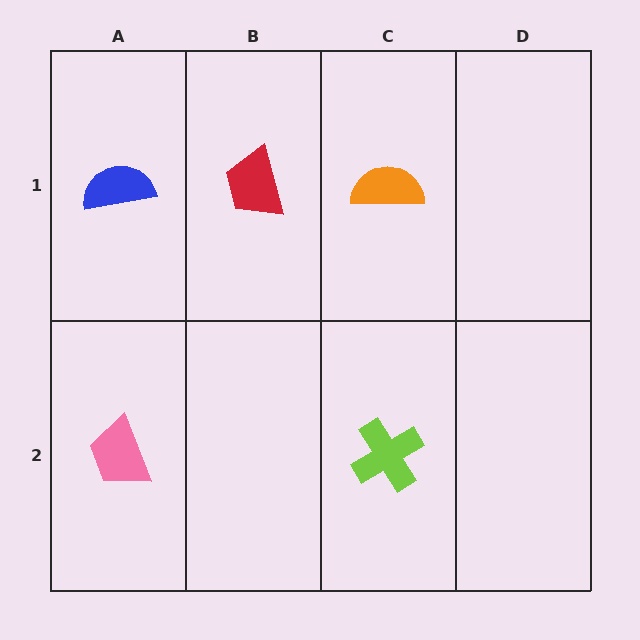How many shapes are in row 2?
2 shapes.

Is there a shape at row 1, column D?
No, that cell is empty.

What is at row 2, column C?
A lime cross.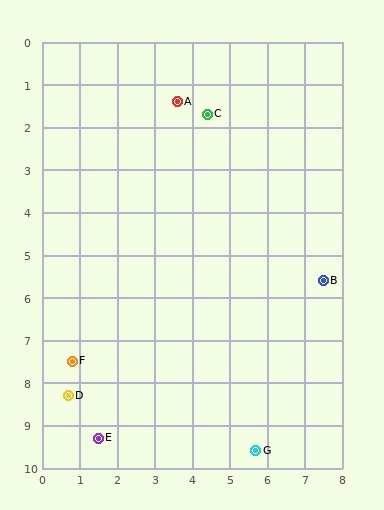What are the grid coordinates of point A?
Point A is at approximately (3.6, 1.4).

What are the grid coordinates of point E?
Point E is at approximately (1.5, 9.3).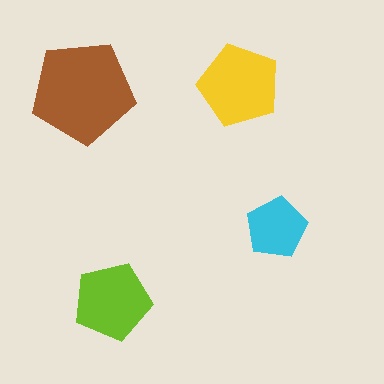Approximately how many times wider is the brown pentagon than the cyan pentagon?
About 1.5 times wider.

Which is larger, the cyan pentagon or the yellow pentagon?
The yellow one.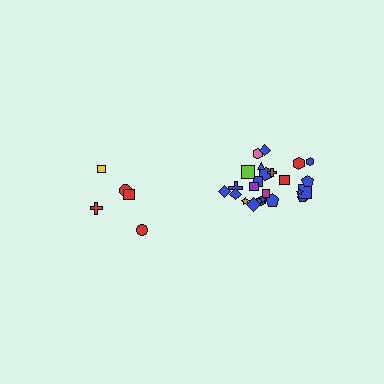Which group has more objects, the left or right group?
The right group.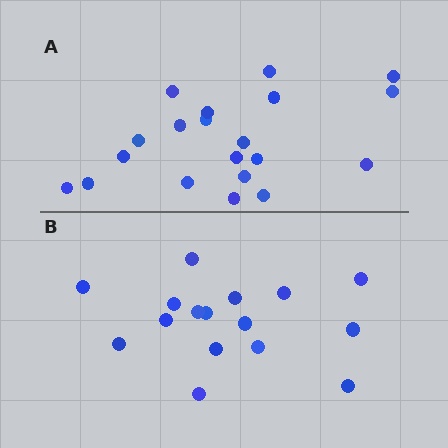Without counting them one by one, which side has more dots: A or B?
Region A (the top region) has more dots.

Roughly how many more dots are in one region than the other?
Region A has about 4 more dots than region B.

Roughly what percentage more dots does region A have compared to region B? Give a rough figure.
About 25% more.